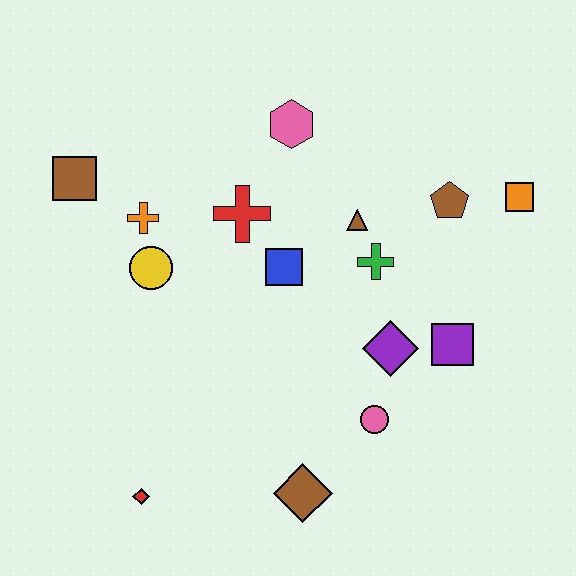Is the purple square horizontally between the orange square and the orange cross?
Yes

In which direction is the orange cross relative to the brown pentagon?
The orange cross is to the left of the brown pentagon.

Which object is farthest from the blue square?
The red diamond is farthest from the blue square.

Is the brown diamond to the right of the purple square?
No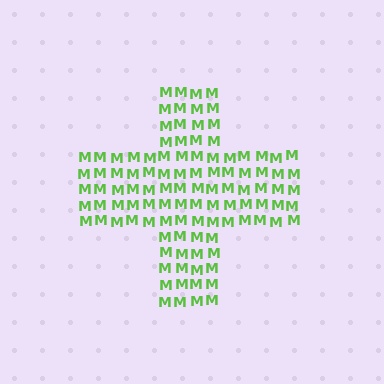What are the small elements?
The small elements are letter M's.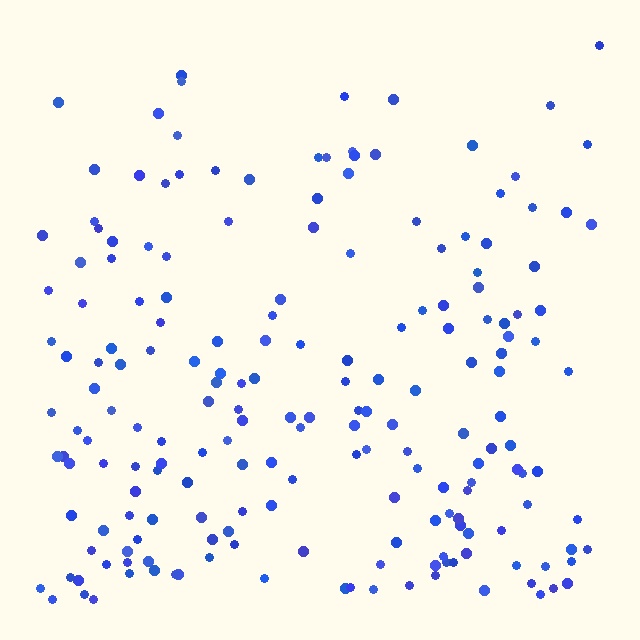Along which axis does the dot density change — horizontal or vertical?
Vertical.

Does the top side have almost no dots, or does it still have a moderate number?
Still a moderate number, just noticeably fewer than the bottom.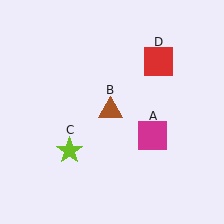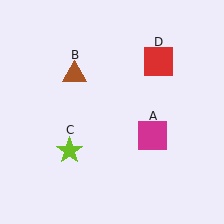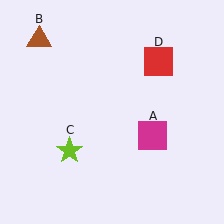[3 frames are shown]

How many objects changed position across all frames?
1 object changed position: brown triangle (object B).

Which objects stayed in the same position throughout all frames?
Magenta square (object A) and lime star (object C) and red square (object D) remained stationary.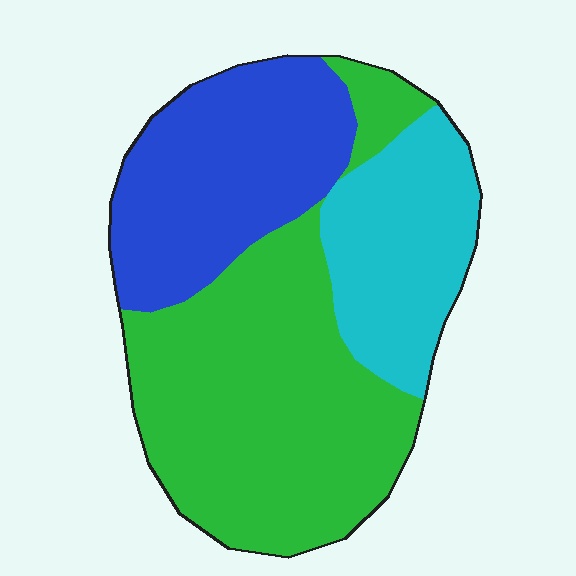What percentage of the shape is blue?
Blue covers around 30% of the shape.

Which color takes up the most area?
Green, at roughly 50%.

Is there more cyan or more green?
Green.